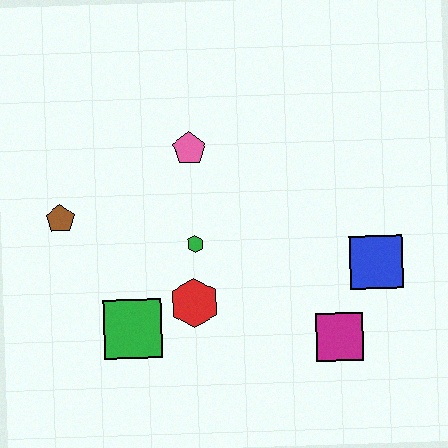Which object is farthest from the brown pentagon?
The blue square is farthest from the brown pentagon.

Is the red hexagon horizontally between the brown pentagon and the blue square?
Yes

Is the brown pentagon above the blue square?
Yes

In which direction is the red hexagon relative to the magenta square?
The red hexagon is to the left of the magenta square.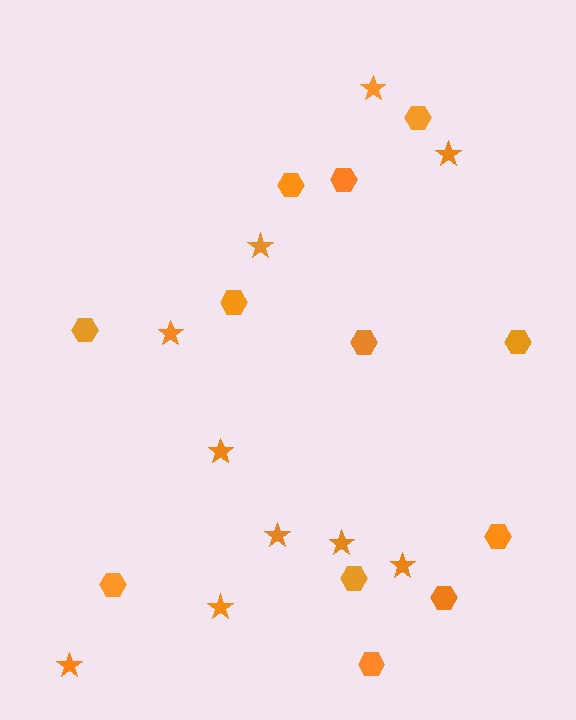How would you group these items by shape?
There are 2 groups: one group of stars (10) and one group of hexagons (12).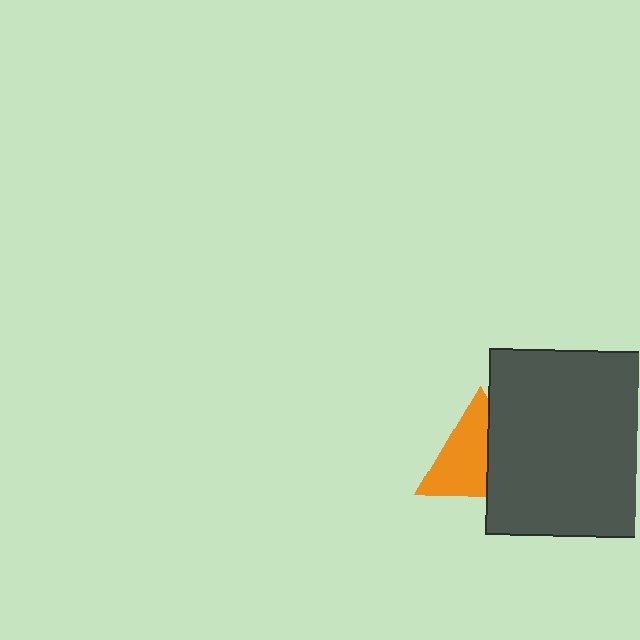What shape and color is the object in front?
The object in front is a dark gray square.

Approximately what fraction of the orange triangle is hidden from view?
Roughly 39% of the orange triangle is hidden behind the dark gray square.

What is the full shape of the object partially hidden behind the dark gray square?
The partially hidden object is an orange triangle.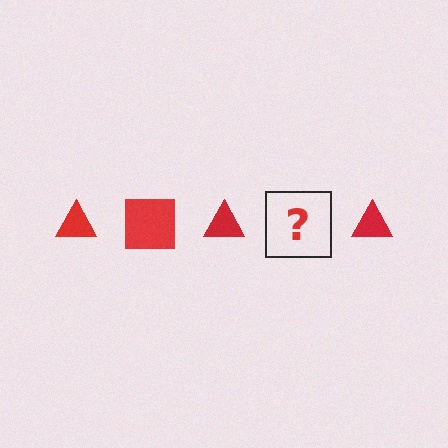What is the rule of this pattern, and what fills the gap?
The rule is that the pattern cycles through triangle, square shapes in red. The gap should be filled with a red square.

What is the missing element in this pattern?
The missing element is a red square.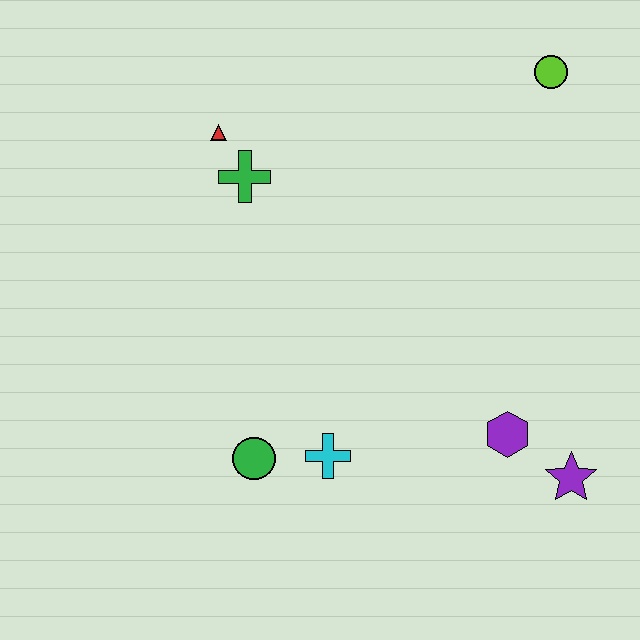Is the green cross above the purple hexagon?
Yes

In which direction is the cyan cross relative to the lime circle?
The cyan cross is below the lime circle.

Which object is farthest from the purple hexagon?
The red triangle is farthest from the purple hexagon.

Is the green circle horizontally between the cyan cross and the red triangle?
Yes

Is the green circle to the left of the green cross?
No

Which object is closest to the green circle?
The cyan cross is closest to the green circle.